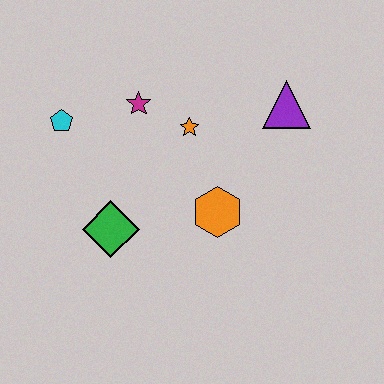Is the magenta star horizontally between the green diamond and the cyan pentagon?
No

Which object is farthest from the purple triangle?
The cyan pentagon is farthest from the purple triangle.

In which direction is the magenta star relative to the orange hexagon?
The magenta star is above the orange hexagon.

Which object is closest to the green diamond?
The orange hexagon is closest to the green diamond.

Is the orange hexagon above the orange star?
No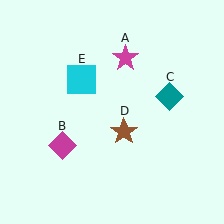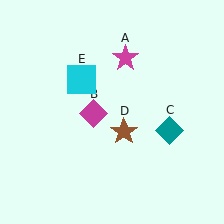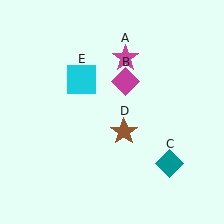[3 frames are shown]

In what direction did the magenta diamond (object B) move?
The magenta diamond (object B) moved up and to the right.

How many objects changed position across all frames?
2 objects changed position: magenta diamond (object B), teal diamond (object C).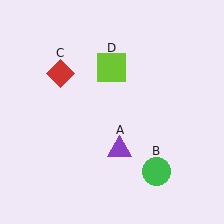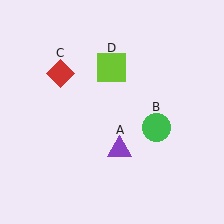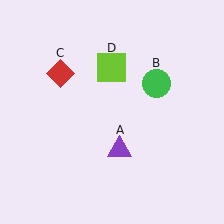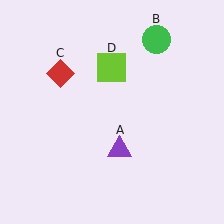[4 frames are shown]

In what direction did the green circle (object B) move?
The green circle (object B) moved up.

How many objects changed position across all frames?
1 object changed position: green circle (object B).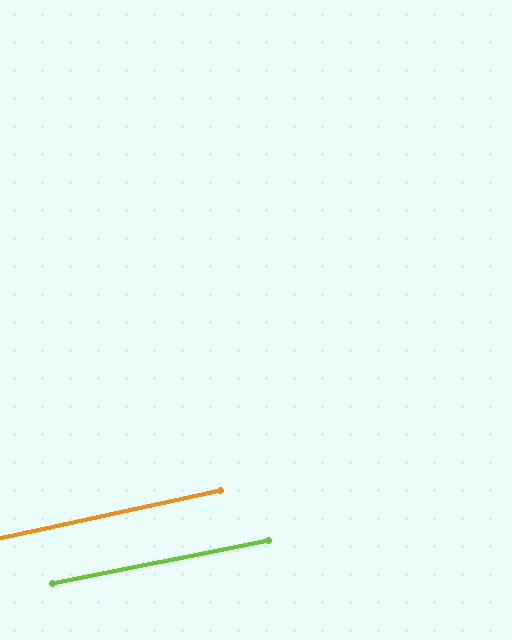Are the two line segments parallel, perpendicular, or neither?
Parallel — their directions differ by only 0.8°.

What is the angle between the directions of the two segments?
Approximately 1 degree.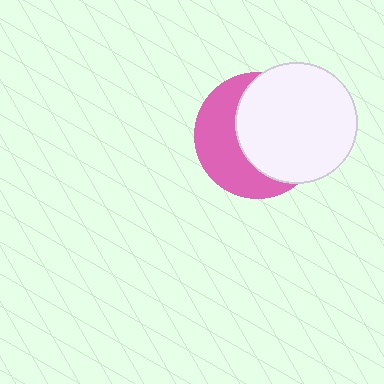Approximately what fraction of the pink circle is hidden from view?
Roughly 57% of the pink circle is hidden behind the white circle.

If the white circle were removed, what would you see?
You would see the complete pink circle.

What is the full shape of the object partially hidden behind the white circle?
The partially hidden object is a pink circle.